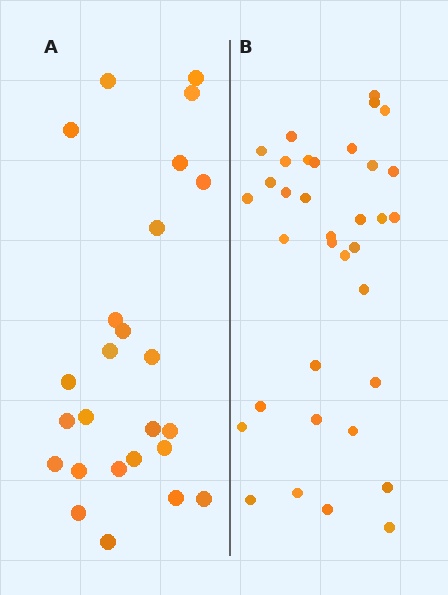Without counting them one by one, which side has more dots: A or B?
Region B (the right region) has more dots.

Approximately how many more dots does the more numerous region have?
Region B has roughly 10 or so more dots than region A.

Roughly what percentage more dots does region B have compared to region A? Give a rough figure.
About 40% more.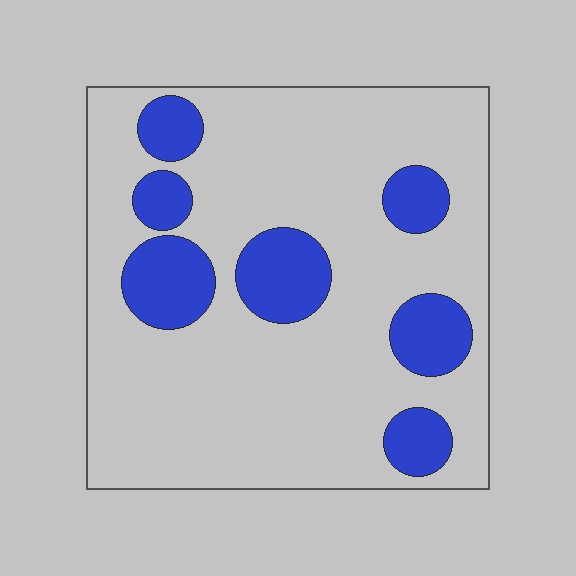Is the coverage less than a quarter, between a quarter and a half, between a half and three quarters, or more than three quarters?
Less than a quarter.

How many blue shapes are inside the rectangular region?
7.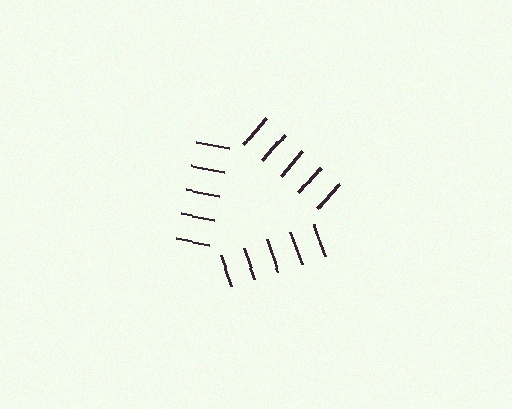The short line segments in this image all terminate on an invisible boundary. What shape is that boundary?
An illusory triangle — the line segments terminate on its edges but no continuous stroke is drawn.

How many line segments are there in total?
15 — 5 along each of the 3 edges.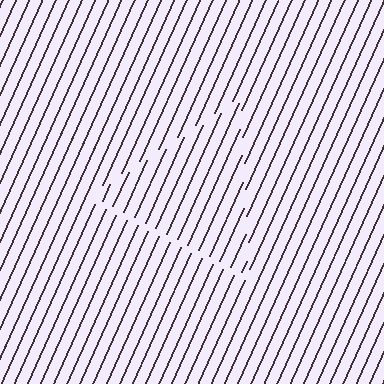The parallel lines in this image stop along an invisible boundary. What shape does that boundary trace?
An illusory triangle. The interior of the shape contains the same grating, shifted by half a period — the contour is defined by the phase discontinuity where line-ends from the inner and outer gratings abut.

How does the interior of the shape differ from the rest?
The interior of the shape contains the same grating, shifted by half a period — the contour is defined by the phase discontinuity where line-ends from the inner and outer gratings abut.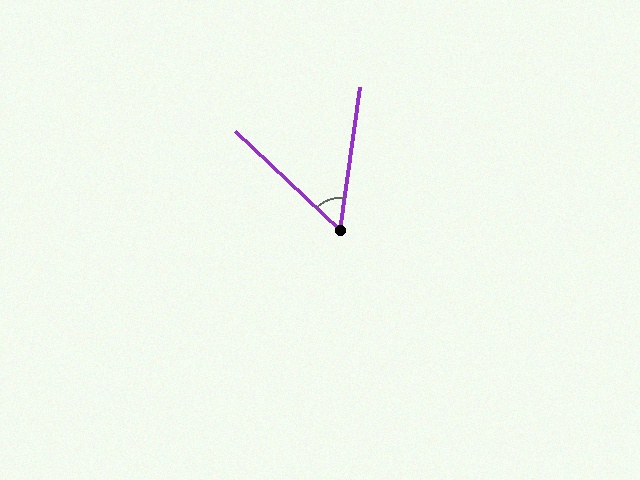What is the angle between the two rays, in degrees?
Approximately 55 degrees.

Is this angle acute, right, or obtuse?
It is acute.